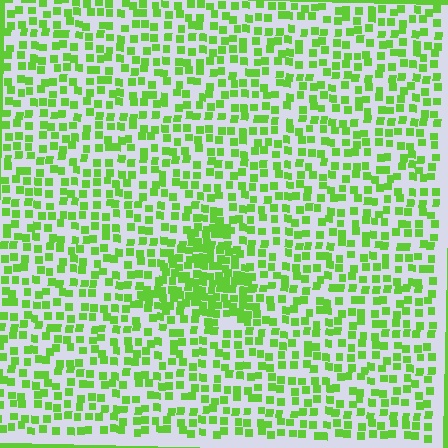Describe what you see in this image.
The image contains small lime elements arranged at two different densities. A triangle-shaped region is visible where the elements are more densely packed than the surrounding area.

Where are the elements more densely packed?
The elements are more densely packed inside the triangle boundary.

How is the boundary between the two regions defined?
The boundary is defined by a change in element density (approximately 2.1x ratio). All elements are the same color, size, and shape.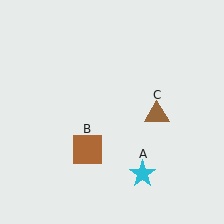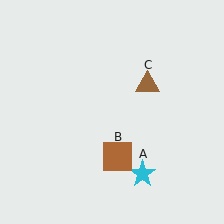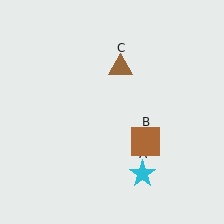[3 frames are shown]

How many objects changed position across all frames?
2 objects changed position: brown square (object B), brown triangle (object C).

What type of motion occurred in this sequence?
The brown square (object B), brown triangle (object C) rotated counterclockwise around the center of the scene.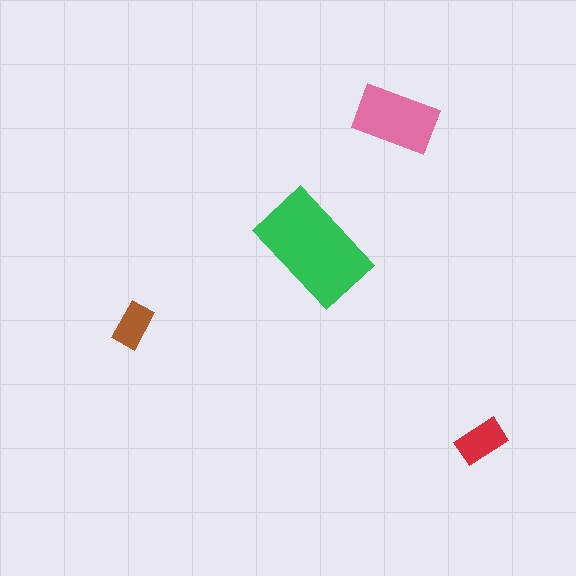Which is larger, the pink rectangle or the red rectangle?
The pink one.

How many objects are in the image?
There are 4 objects in the image.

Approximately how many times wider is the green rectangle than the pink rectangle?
About 1.5 times wider.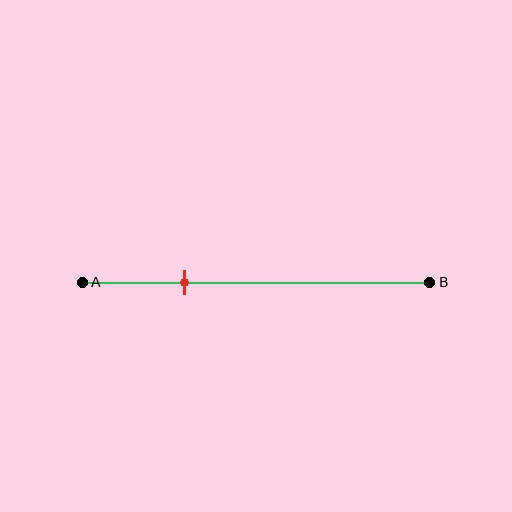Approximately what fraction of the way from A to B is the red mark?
The red mark is approximately 30% of the way from A to B.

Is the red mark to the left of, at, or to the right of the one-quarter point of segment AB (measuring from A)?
The red mark is to the right of the one-quarter point of segment AB.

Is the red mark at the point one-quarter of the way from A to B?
No, the mark is at about 30% from A, not at the 25% one-quarter point.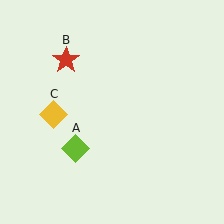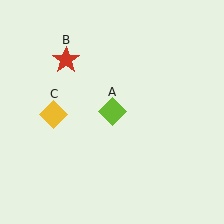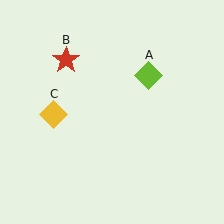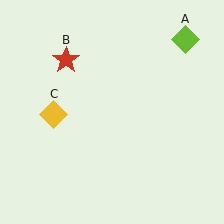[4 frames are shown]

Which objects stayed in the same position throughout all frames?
Red star (object B) and yellow diamond (object C) remained stationary.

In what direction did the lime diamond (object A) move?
The lime diamond (object A) moved up and to the right.